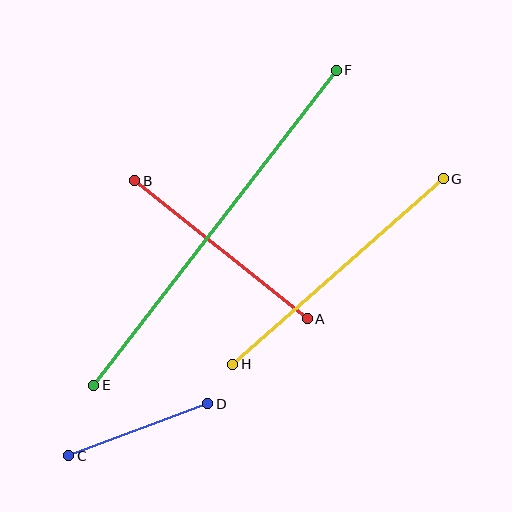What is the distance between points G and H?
The distance is approximately 281 pixels.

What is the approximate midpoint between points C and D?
The midpoint is at approximately (138, 430) pixels.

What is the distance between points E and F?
The distance is approximately 398 pixels.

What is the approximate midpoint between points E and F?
The midpoint is at approximately (215, 228) pixels.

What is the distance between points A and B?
The distance is approximately 221 pixels.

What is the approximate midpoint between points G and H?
The midpoint is at approximately (338, 271) pixels.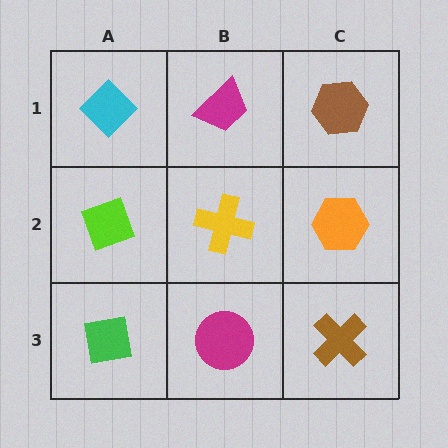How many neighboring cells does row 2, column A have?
3.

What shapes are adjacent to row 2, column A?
A cyan diamond (row 1, column A), a green square (row 3, column A), a yellow cross (row 2, column B).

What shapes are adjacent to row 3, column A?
A lime diamond (row 2, column A), a magenta circle (row 3, column B).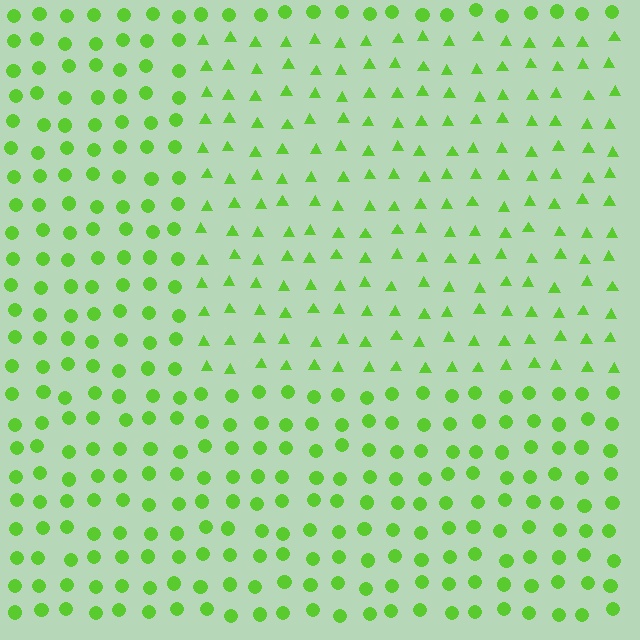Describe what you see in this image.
The image is filled with small lime elements arranged in a uniform grid. A rectangle-shaped region contains triangles, while the surrounding area contains circles. The boundary is defined purely by the change in element shape.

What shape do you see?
I see a rectangle.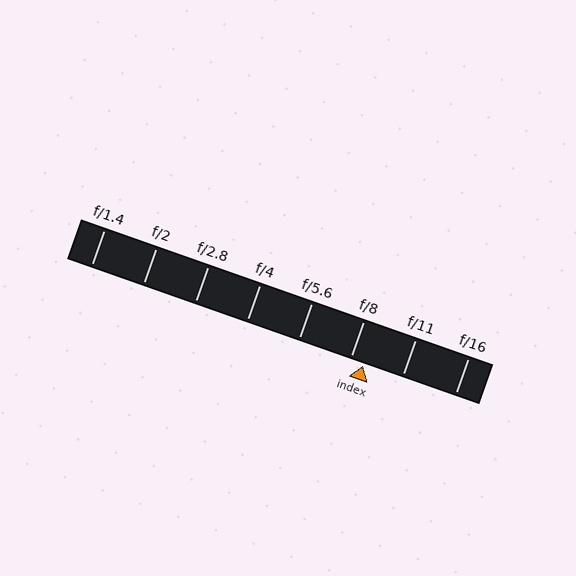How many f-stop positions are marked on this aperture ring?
There are 8 f-stop positions marked.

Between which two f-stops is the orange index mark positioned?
The index mark is between f/8 and f/11.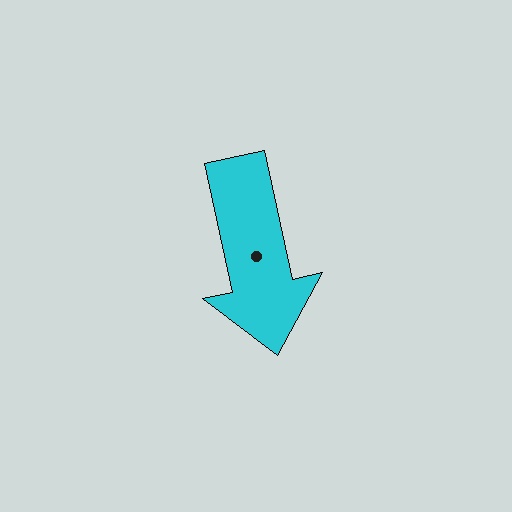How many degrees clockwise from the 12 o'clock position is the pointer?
Approximately 168 degrees.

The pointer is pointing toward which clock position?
Roughly 6 o'clock.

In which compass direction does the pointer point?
South.